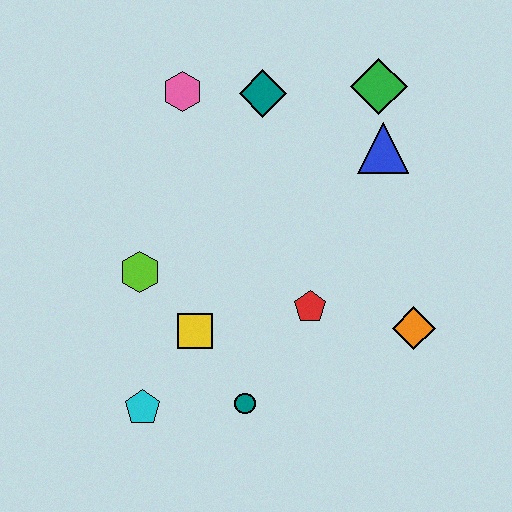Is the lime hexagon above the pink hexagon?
No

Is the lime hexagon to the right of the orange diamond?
No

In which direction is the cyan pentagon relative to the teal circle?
The cyan pentagon is to the left of the teal circle.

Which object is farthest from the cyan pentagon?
The green diamond is farthest from the cyan pentagon.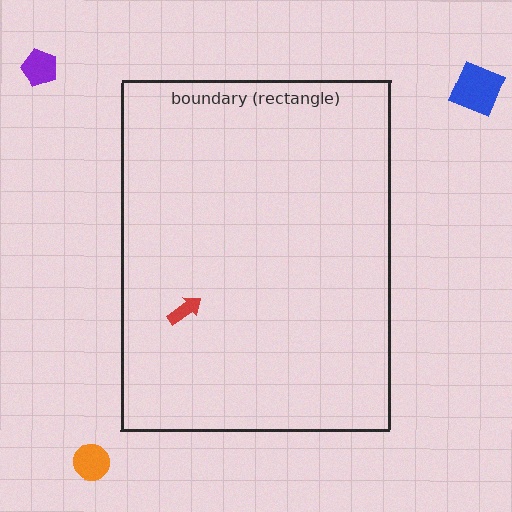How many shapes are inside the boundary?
1 inside, 3 outside.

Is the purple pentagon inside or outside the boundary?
Outside.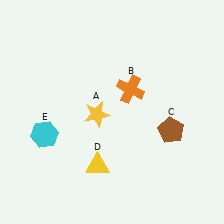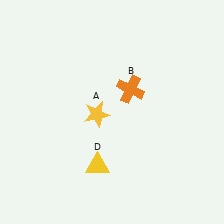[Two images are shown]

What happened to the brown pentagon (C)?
The brown pentagon (C) was removed in Image 2. It was in the bottom-right area of Image 1.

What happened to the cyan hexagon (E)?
The cyan hexagon (E) was removed in Image 2. It was in the bottom-left area of Image 1.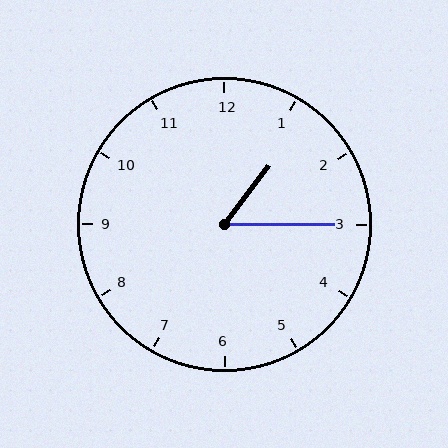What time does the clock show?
1:15.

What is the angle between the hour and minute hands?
Approximately 52 degrees.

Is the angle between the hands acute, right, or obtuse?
It is acute.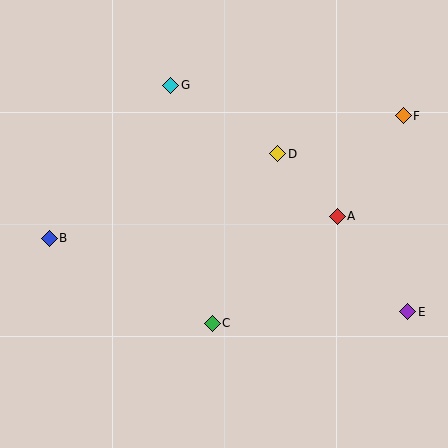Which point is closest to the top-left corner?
Point G is closest to the top-left corner.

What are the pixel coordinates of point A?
Point A is at (337, 216).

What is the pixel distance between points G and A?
The distance between G and A is 212 pixels.